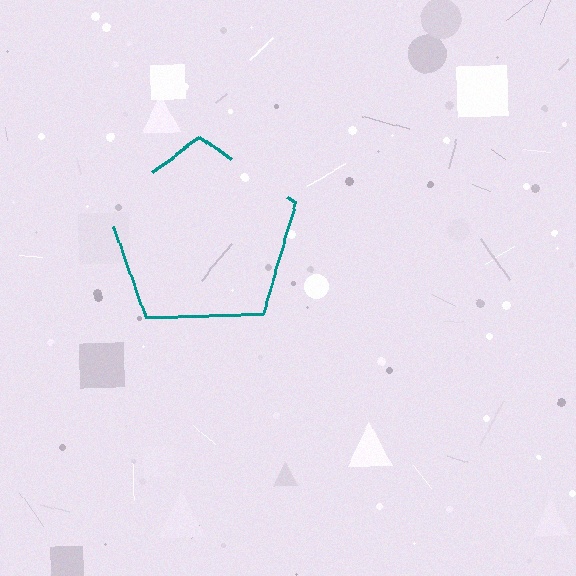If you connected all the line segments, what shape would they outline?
They would outline a pentagon.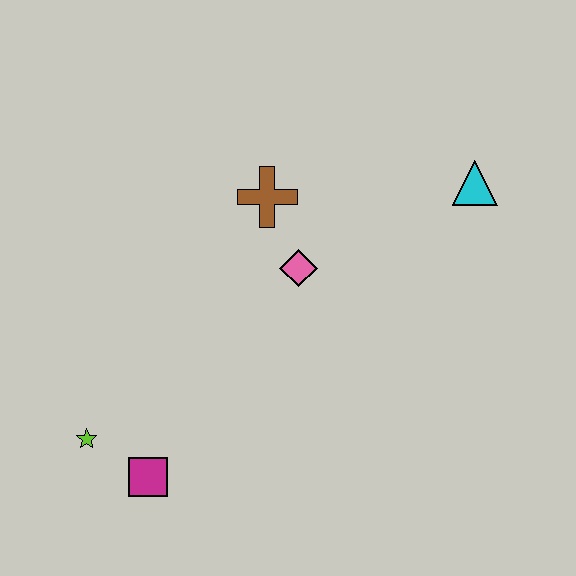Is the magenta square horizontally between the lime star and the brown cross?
Yes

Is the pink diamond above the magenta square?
Yes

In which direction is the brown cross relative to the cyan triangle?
The brown cross is to the left of the cyan triangle.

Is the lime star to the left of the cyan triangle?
Yes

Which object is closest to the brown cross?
The pink diamond is closest to the brown cross.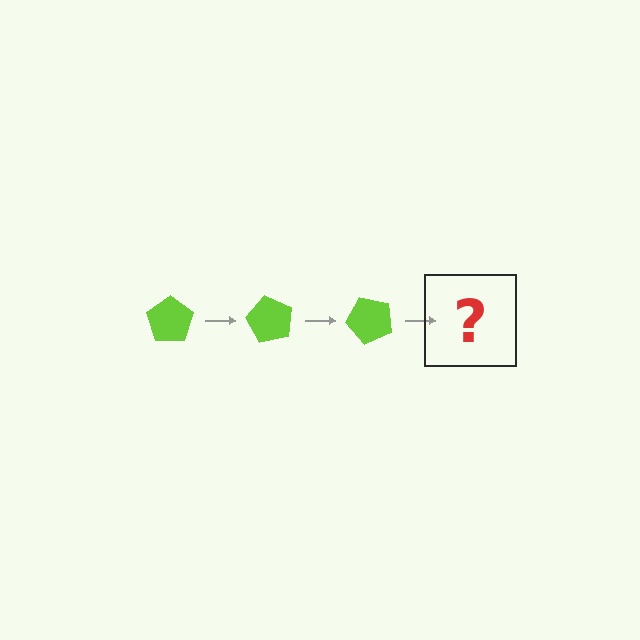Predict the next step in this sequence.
The next step is a lime pentagon rotated 180 degrees.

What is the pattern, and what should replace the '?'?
The pattern is that the pentagon rotates 60 degrees each step. The '?' should be a lime pentagon rotated 180 degrees.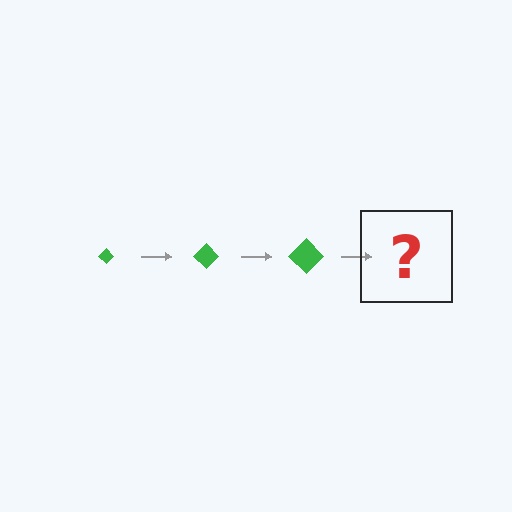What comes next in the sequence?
The next element should be a green diamond, larger than the previous one.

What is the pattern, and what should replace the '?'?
The pattern is that the diamond gets progressively larger each step. The '?' should be a green diamond, larger than the previous one.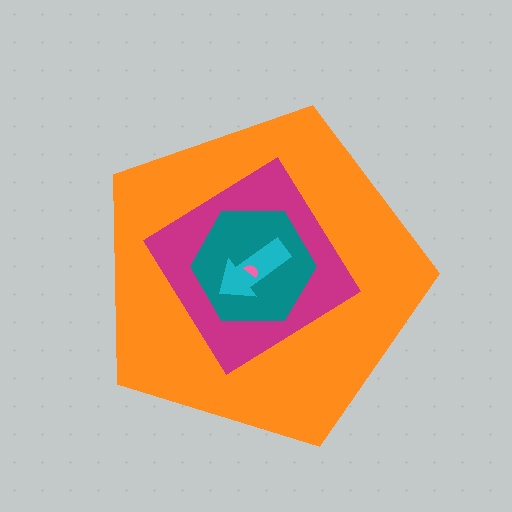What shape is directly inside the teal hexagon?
The cyan arrow.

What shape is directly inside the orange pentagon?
The magenta diamond.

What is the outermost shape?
The orange pentagon.